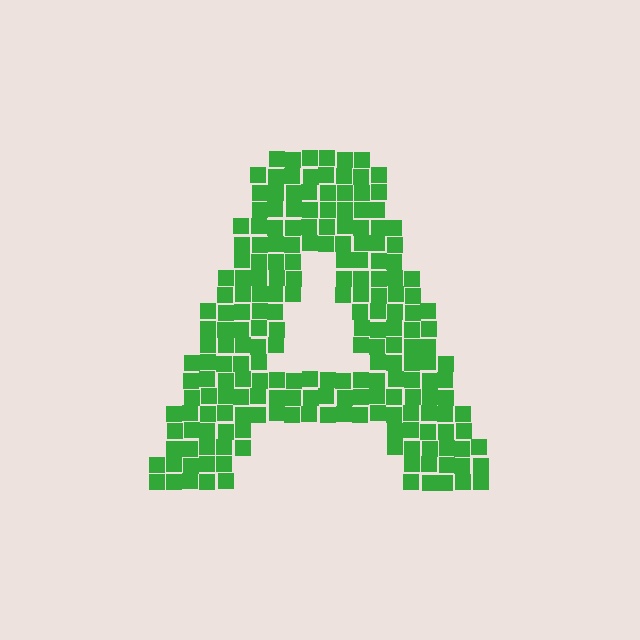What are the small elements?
The small elements are squares.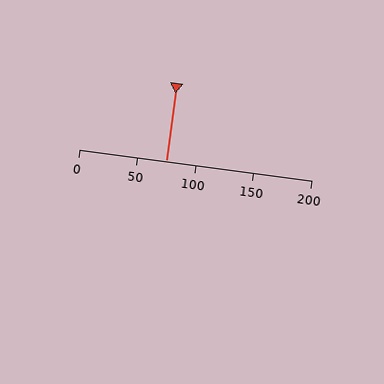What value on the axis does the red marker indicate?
The marker indicates approximately 75.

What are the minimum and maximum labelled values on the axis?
The axis runs from 0 to 200.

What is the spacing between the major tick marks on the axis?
The major ticks are spaced 50 apart.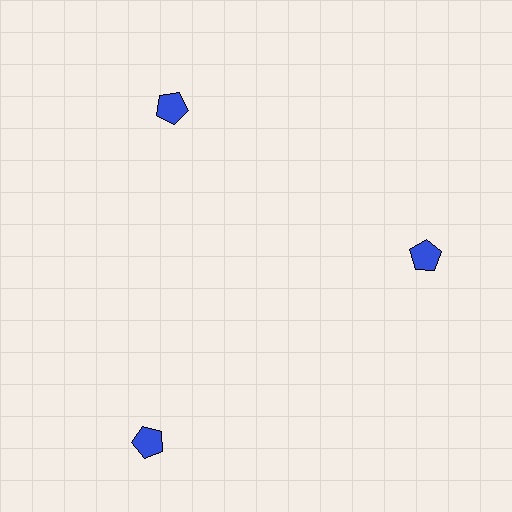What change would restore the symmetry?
The symmetry would be restored by moving it inward, back onto the ring so that all 3 pentagons sit at equal angles and equal distance from the center.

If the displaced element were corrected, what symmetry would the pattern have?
It would have 3-fold rotational symmetry — the pattern would map onto itself every 120 degrees.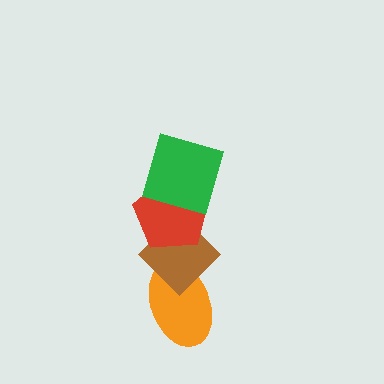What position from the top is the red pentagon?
The red pentagon is 2nd from the top.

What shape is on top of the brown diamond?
The red pentagon is on top of the brown diamond.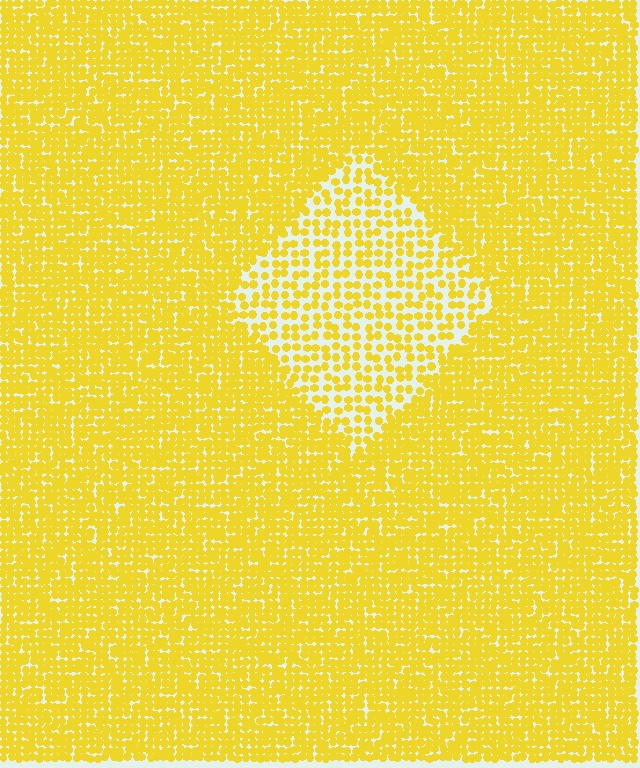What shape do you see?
I see a diamond.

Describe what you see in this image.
The image contains small yellow elements arranged at two different densities. A diamond-shaped region is visible where the elements are less densely packed than the surrounding area.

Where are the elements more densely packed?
The elements are more densely packed outside the diamond boundary.